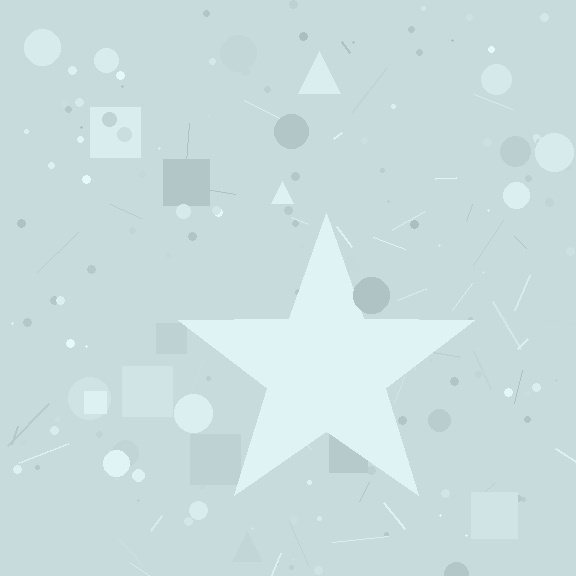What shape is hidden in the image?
A star is hidden in the image.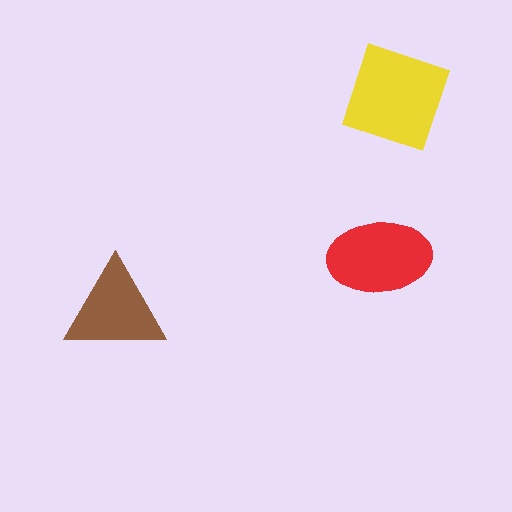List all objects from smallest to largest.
The brown triangle, the red ellipse, the yellow square.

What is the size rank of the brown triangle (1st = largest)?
3rd.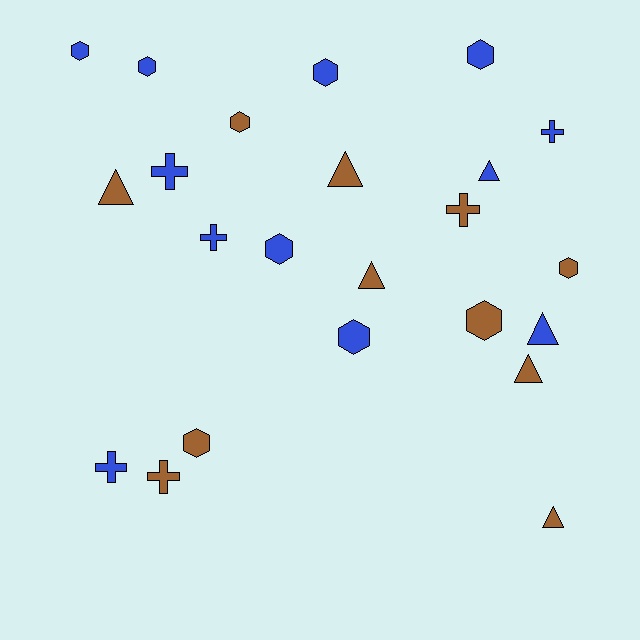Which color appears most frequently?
Blue, with 12 objects.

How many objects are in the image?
There are 23 objects.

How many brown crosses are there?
There are 2 brown crosses.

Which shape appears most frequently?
Hexagon, with 10 objects.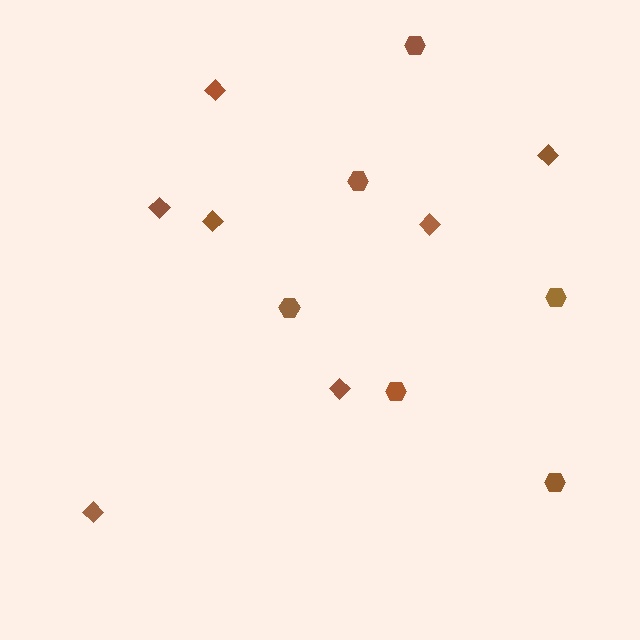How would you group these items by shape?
There are 2 groups: one group of diamonds (7) and one group of hexagons (6).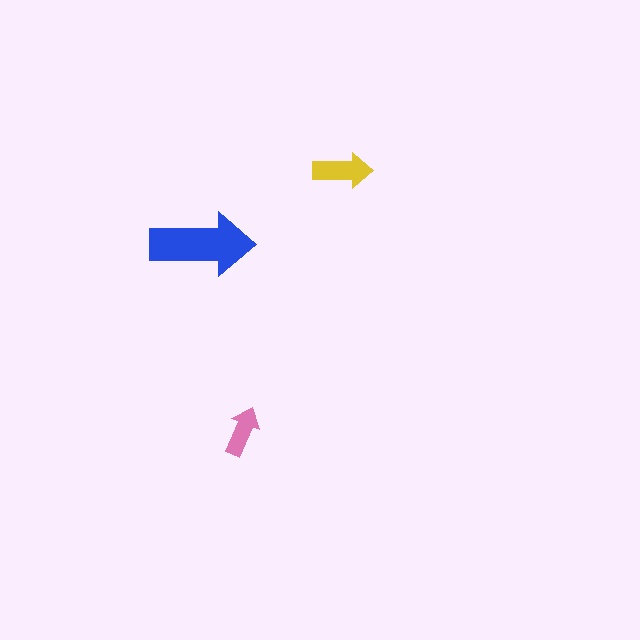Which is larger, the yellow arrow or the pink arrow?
The yellow one.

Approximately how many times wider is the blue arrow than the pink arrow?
About 2 times wider.